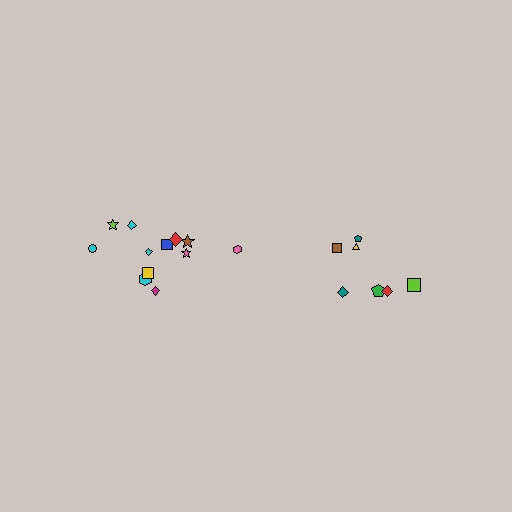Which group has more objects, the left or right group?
The left group.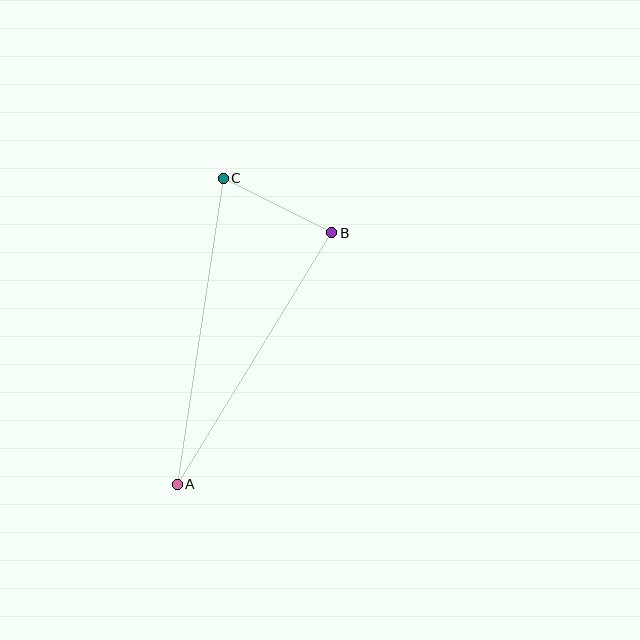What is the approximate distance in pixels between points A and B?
The distance between A and B is approximately 295 pixels.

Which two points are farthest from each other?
Points A and C are farthest from each other.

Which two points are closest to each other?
Points B and C are closest to each other.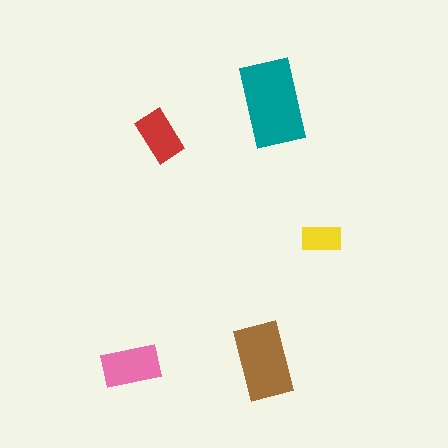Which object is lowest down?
The pink rectangle is bottommost.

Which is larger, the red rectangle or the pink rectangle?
The pink one.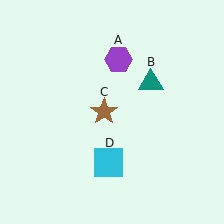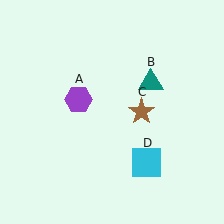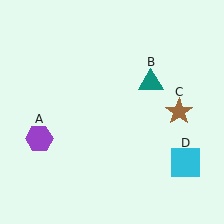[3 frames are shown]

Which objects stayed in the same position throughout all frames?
Teal triangle (object B) remained stationary.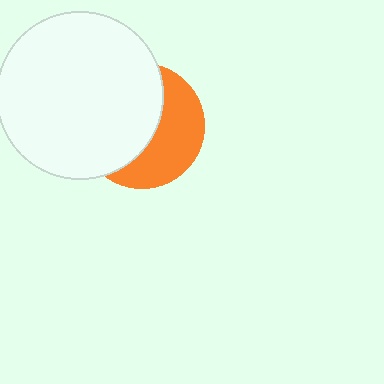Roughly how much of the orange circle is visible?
A small part of it is visible (roughly 44%).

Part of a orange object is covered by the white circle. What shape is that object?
It is a circle.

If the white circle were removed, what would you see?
You would see the complete orange circle.